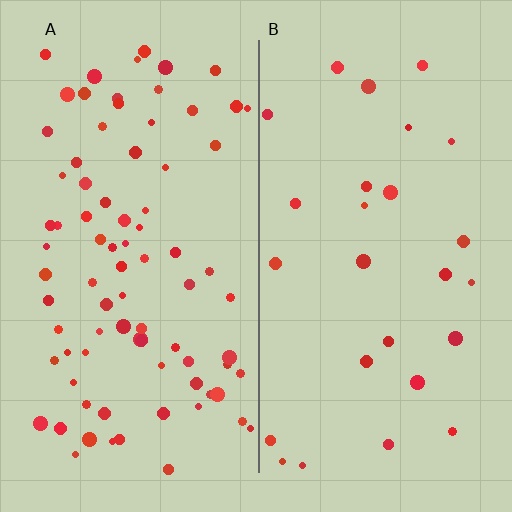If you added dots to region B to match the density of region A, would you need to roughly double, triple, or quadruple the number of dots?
Approximately triple.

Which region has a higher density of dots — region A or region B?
A (the left).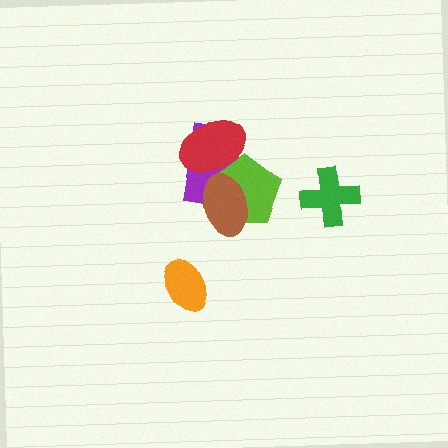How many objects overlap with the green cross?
0 objects overlap with the green cross.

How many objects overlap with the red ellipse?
3 objects overlap with the red ellipse.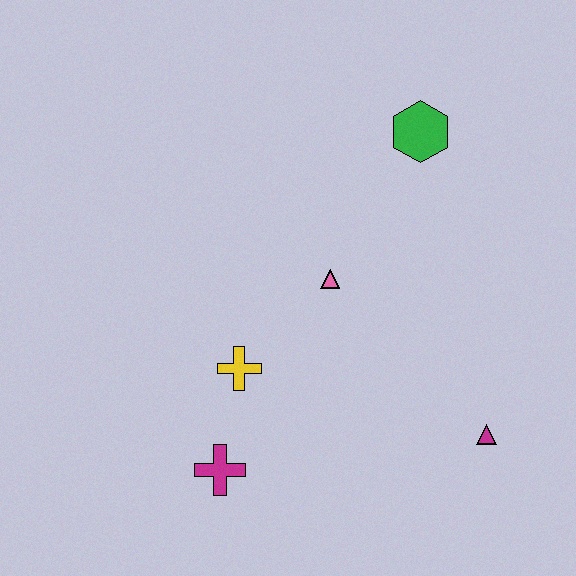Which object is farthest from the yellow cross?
The green hexagon is farthest from the yellow cross.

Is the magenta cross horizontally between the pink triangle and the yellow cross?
No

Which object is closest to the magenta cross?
The yellow cross is closest to the magenta cross.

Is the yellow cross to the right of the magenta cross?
Yes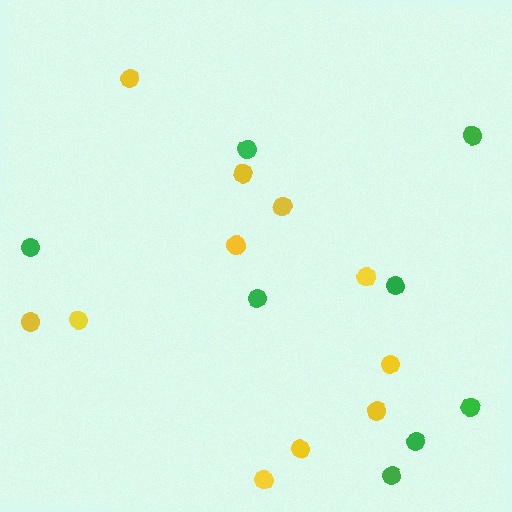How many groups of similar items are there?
There are 2 groups: one group of yellow circles (11) and one group of green circles (8).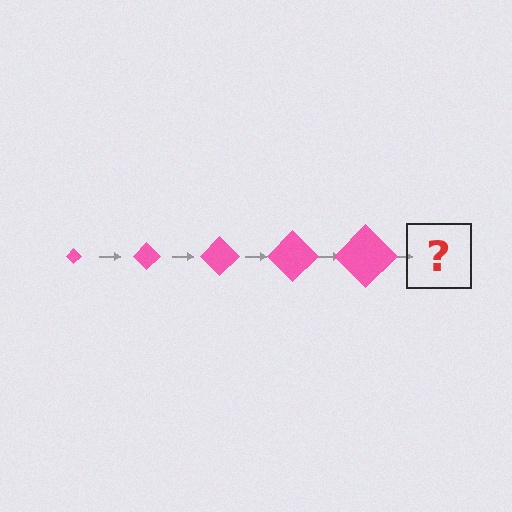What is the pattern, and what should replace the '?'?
The pattern is that the diamond gets progressively larger each step. The '?' should be a pink diamond, larger than the previous one.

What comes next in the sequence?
The next element should be a pink diamond, larger than the previous one.